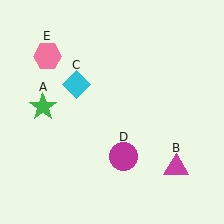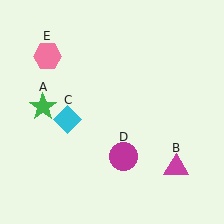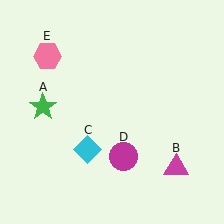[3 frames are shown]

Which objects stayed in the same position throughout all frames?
Green star (object A) and magenta triangle (object B) and magenta circle (object D) and pink hexagon (object E) remained stationary.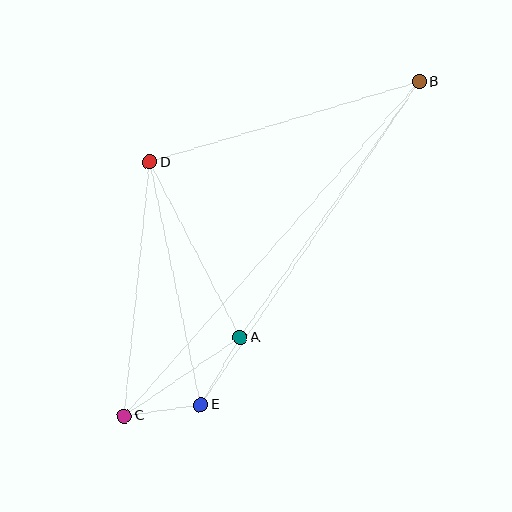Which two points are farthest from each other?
Points B and C are farthest from each other.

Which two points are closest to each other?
Points A and E are closest to each other.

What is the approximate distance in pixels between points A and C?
The distance between A and C is approximately 140 pixels.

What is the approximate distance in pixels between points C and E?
The distance between C and E is approximately 78 pixels.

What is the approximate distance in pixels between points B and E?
The distance between B and E is approximately 390 pixels.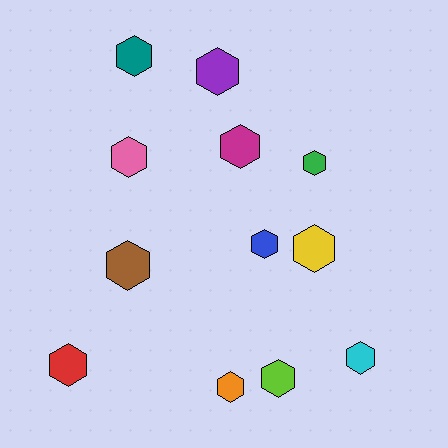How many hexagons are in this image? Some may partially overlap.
There are 12 hexagons.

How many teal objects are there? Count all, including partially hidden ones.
There is 1 teal object.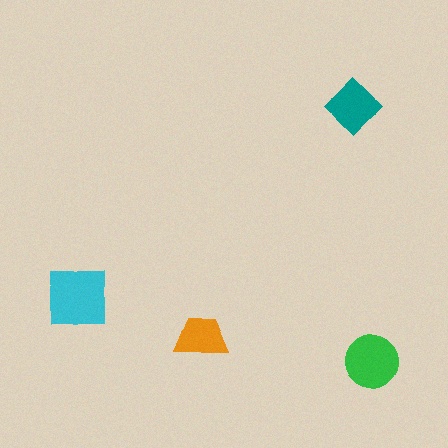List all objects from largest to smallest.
The cyan square, the green circle, the teal diamond, the orange trapezoid.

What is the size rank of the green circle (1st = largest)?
2nd.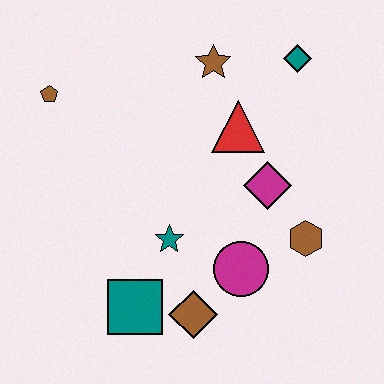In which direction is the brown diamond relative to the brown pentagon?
The brown diamond is below the brown pentagon.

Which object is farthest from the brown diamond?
The teal diamond is farthest from the brown diamond.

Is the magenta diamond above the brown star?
No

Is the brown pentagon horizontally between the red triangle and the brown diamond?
No